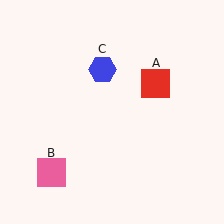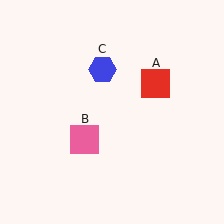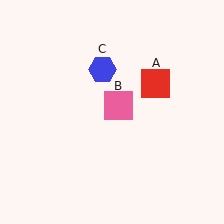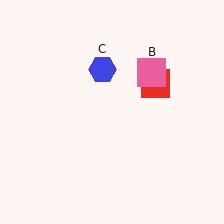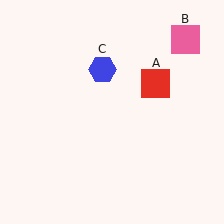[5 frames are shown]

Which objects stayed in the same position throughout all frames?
Red square (object A) and blue hexagon (object C) remained stationary.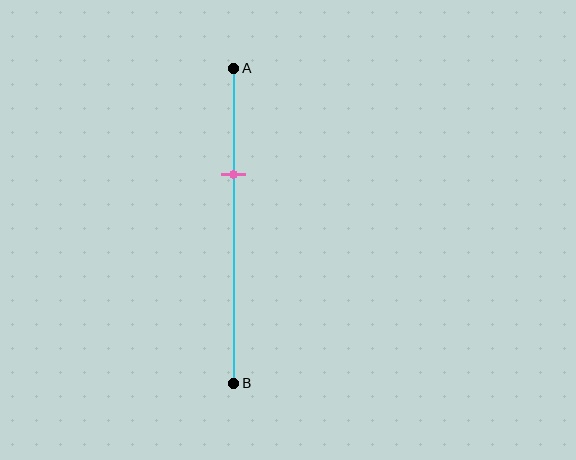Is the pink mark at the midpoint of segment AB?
No, the mark is at about 35% from A, not at the 50% midpoint.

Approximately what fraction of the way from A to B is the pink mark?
The pink mark is approximately 35% of the way from A to B.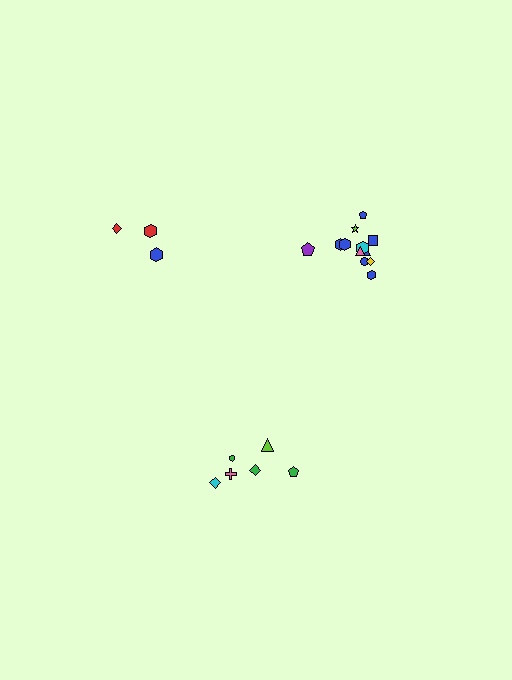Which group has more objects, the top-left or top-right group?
The top-right group.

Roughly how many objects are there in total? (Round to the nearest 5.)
Roughly 20 objects in total.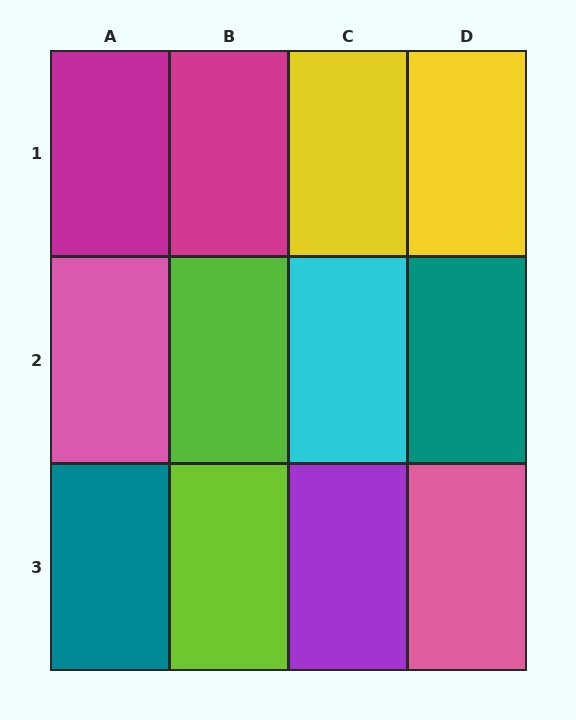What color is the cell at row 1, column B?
Magenta.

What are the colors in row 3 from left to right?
Teal, lime, purple, pink.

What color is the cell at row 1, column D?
Yellow.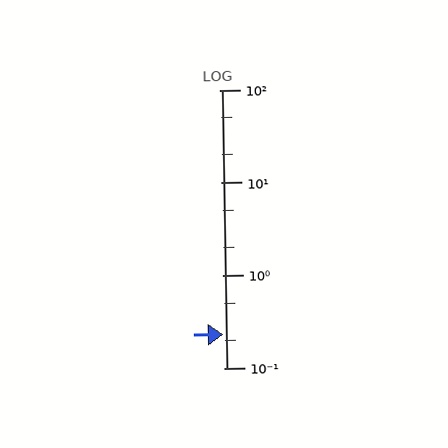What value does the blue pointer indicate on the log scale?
The pointer indicates approximately 0.23.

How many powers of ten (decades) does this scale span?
The scale spans 3 decades, from 0.1 to 100.